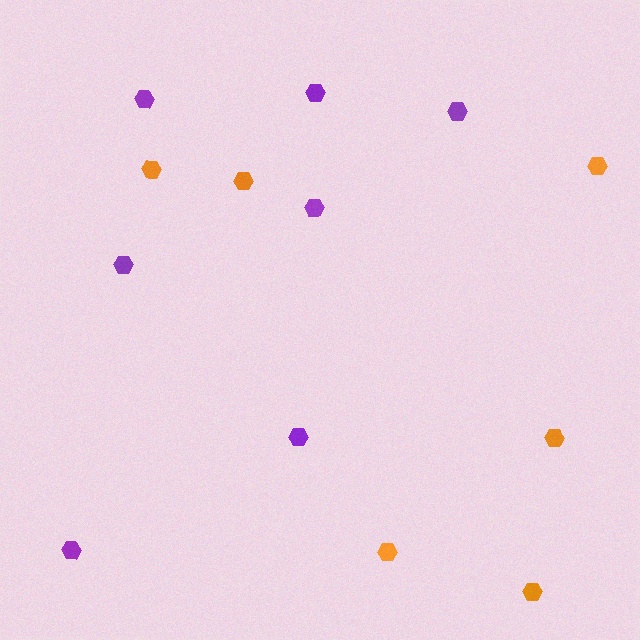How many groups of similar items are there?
There are 2 groups: one group of orange hexagons (6) and one group of purple hexagons (7).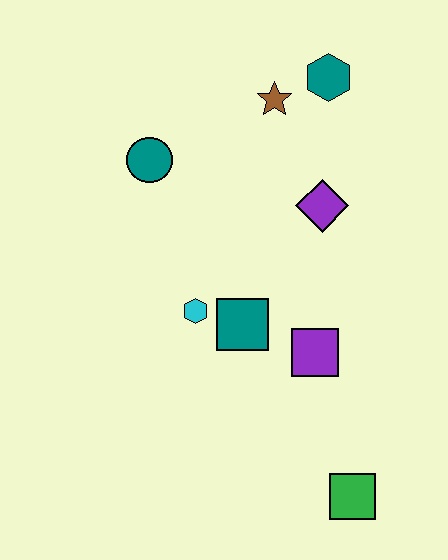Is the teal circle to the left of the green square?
Yes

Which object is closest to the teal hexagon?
The brown star is closest to the teal hexagon.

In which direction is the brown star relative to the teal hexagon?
The brown star is to the left of the teal hexagon.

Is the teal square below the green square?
No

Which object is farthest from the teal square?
The teal hexagon is farthest from the teal square.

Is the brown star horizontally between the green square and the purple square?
No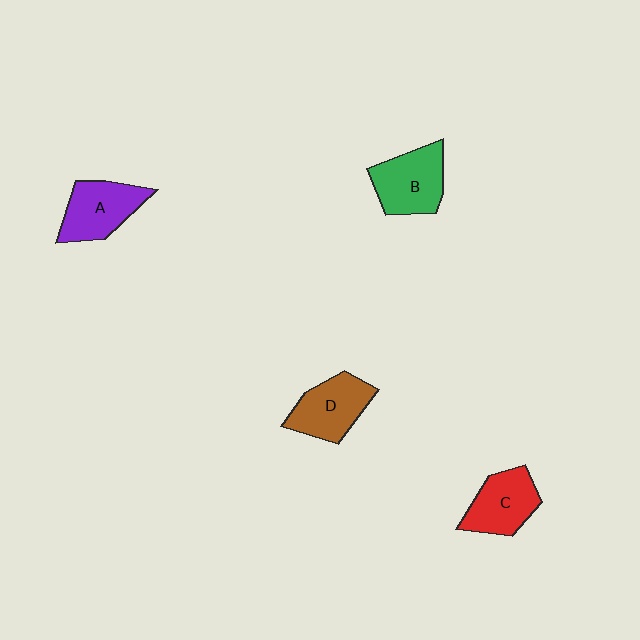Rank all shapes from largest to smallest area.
From largest to smallest: B (green), A (purple), D (brown), C (red).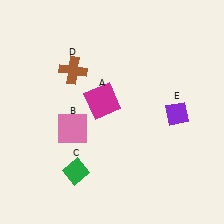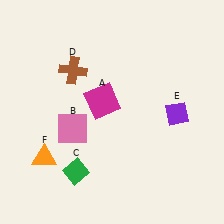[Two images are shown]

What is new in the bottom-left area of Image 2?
An orange triangle (F) was added in the bottom-left area of Image 2.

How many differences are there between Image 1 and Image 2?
There is 1 difference between the two images.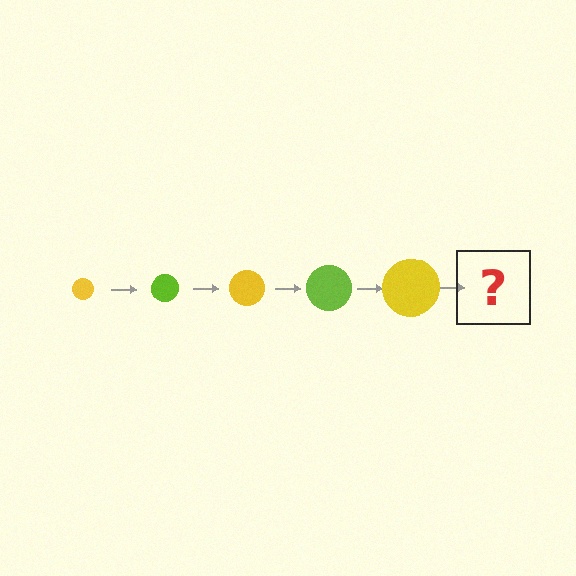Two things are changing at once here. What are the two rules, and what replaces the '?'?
The two rules are that the circle grows larger each step and the color cycles through yellow and lime. The '?' should be a lime circle, larger than the previous one.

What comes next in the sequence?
The next element should be a lime circle, larger than the previous one.